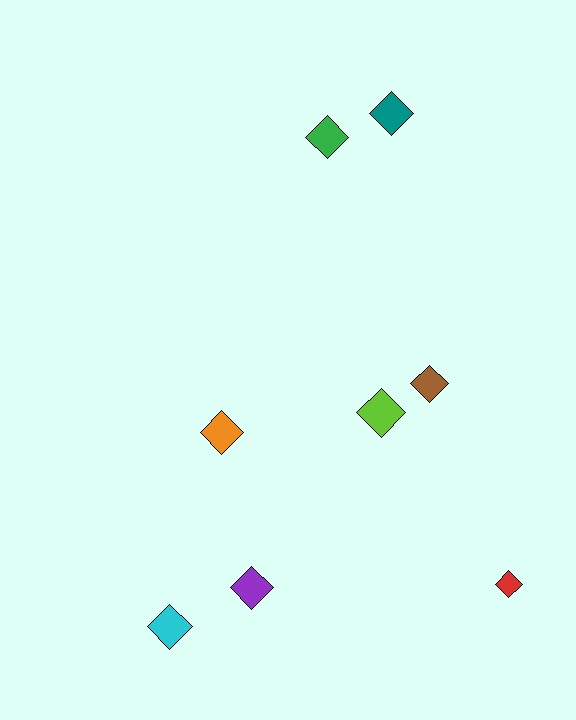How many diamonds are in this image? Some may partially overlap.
There are 8 diamonds.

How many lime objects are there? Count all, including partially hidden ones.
There is 1 lime object.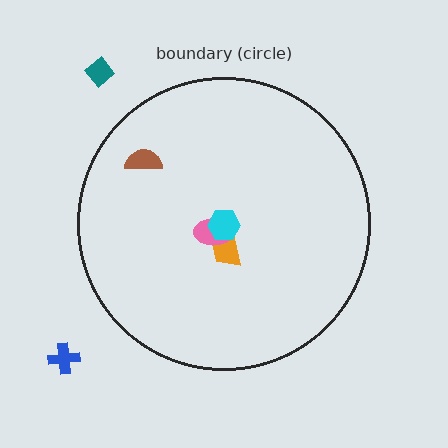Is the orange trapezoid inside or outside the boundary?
Inside.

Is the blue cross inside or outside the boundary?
Outside.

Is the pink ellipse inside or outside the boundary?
Inside.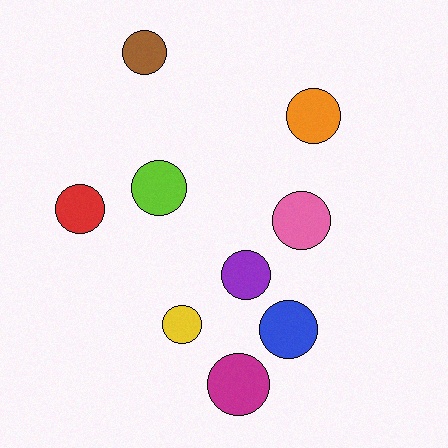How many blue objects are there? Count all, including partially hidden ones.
There is 1 blue object.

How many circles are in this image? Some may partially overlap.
There are 9 circles.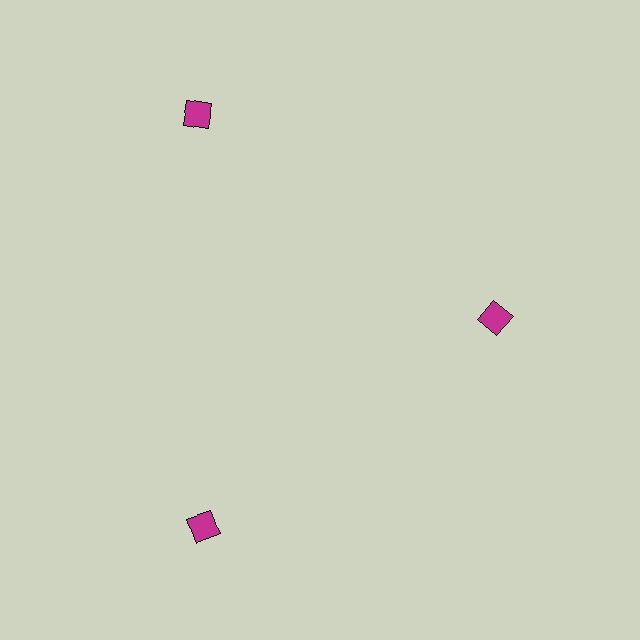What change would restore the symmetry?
The symmetry would be restored by moving it outward, back onto the ring so that all 3 diamonds sit at equal angles and equal distance from the center.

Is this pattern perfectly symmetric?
No. The 3 magenta diamonds are arranged in a ring, but one element near the 3 o'clock position is pulled inward toward the center, breaking the 3-fold rotational symmetry.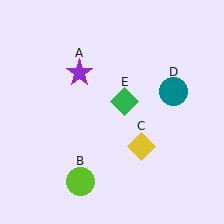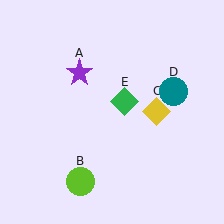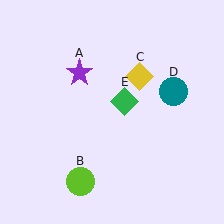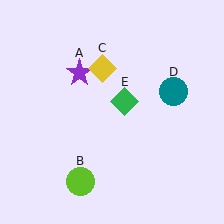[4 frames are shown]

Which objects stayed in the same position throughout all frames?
Purple star (object A) and lime circle (object B) and teal circle (object D) and green diamond (object E) remained stationary.